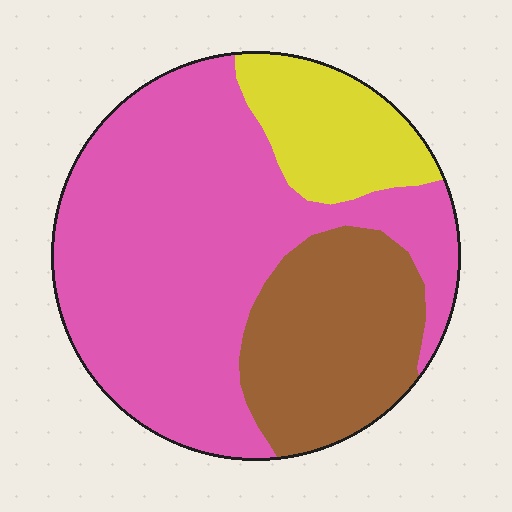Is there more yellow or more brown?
Brown.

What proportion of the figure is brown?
Brown takes up between a sixth and a third of the figure.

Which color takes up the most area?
Pink, at roughly 60%.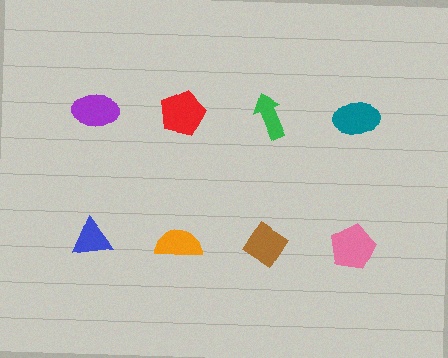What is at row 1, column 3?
A green arrow.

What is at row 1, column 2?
A red pentagon.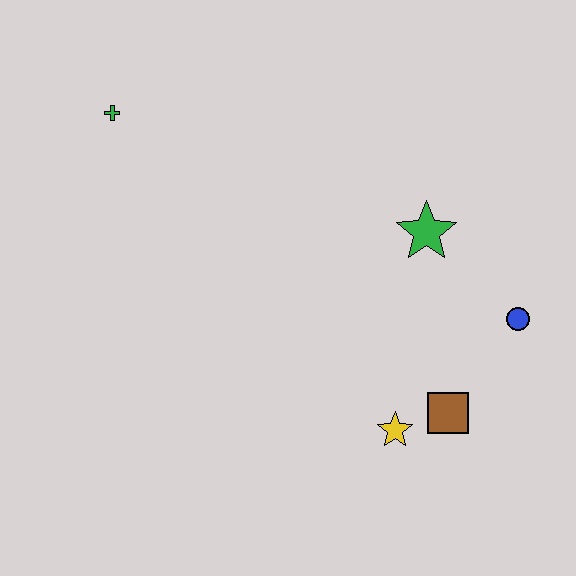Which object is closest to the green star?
The blue circle is closest to the green star.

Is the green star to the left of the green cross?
No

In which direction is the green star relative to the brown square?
The green star is above the brown square.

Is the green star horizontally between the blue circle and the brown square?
No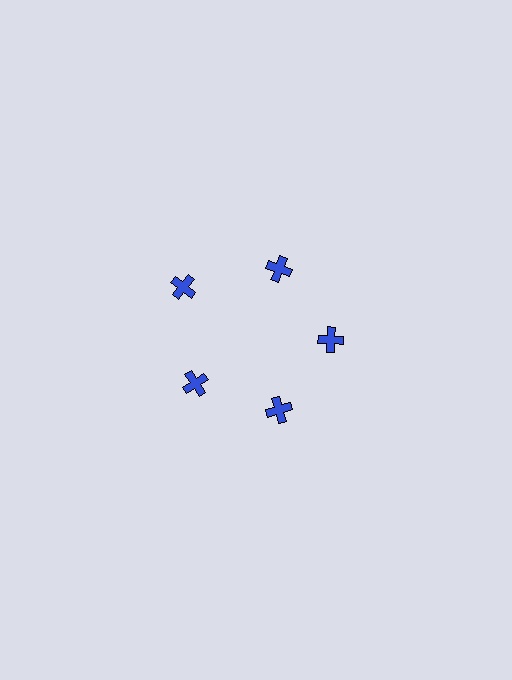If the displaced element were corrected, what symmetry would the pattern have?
It would have 5-fold rotational symmetry — the pattern would map onto itself every 72 degrees.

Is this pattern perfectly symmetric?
No. The 5 blue crosses are arranged in a ring, but one element near the 10 o'clock position is pushed outward from the center, breaking the 5-fold rotational symmetry.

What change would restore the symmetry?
The symmetry would be restored by moving it inward, back onto the ring so that all 5 crosses sit at equal angles and equal distance from the center.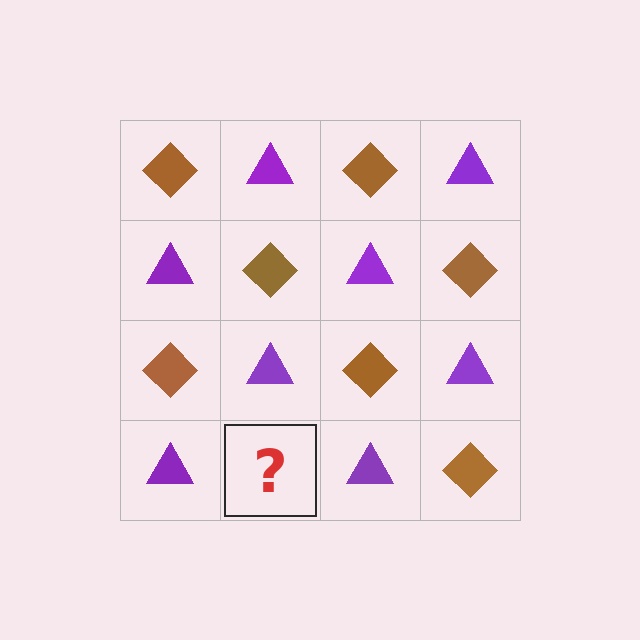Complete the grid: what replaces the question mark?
The question mark should be replaced with a brown diamond.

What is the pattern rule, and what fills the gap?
The rule is that it alternates brown diamond and purple triangle in a checkerboard pattern. The gap should be filled with a brown diamond.